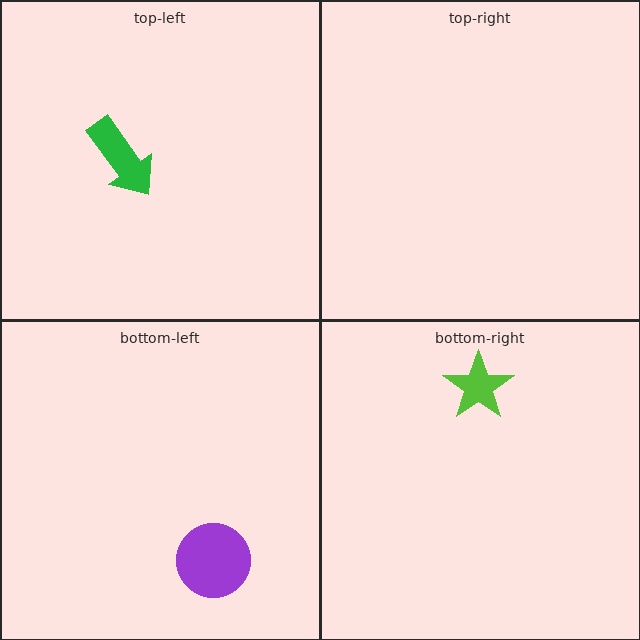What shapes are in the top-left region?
The green arrow.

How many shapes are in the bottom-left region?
1.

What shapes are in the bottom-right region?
The lime star.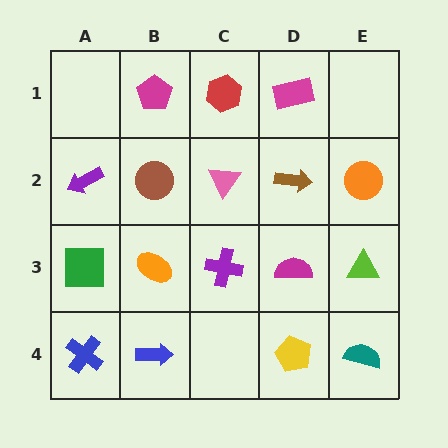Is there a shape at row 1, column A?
No, that cell is empty.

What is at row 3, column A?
A green square.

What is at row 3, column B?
An orange ellipse.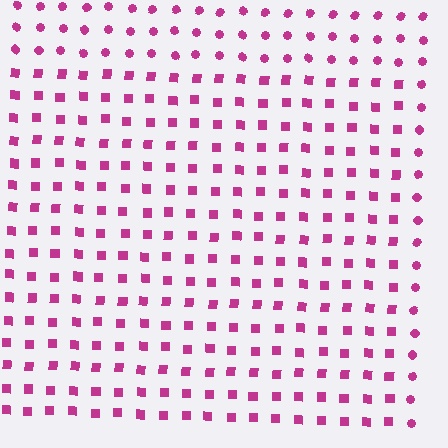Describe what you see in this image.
The image is filled with small magenta elements arranged in a uniform grid. A rectangle-shaped region contains squares, while the surrounding area contains circles. The boundary is defined purely by the change in element shape.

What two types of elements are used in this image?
The image uses squares inside the rectangle region and circles outside it.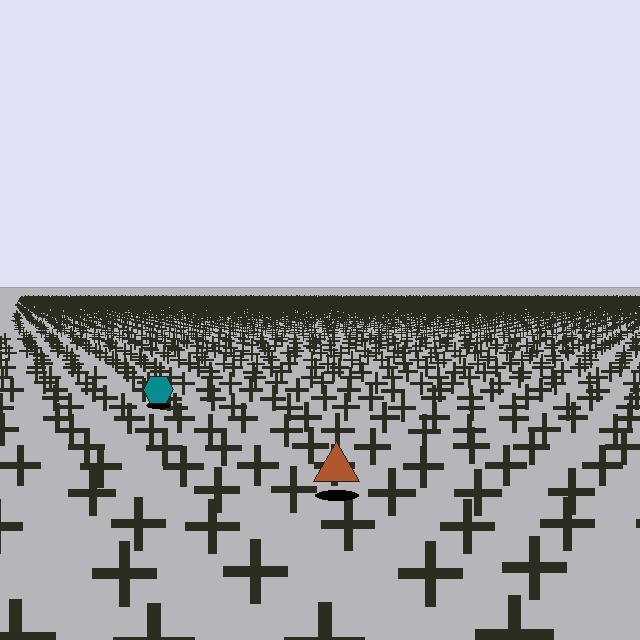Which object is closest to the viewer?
The brown triangle is closest. The texture marks near it are larger and more spread out.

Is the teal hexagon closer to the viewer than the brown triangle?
No. The brown triangle is closer — you can tell from the texture gradient: the ground texture is coarser near it.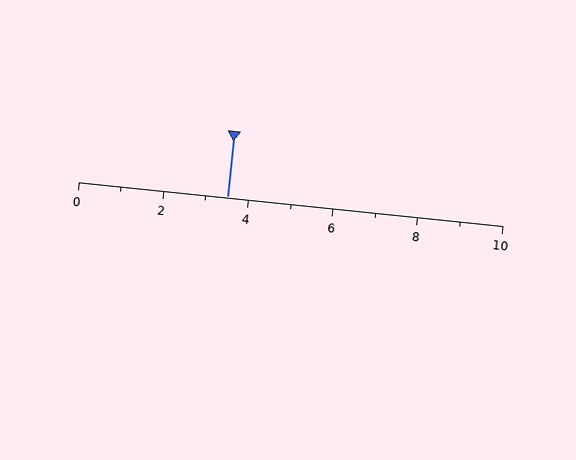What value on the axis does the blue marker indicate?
The marker indicates approximately 3.5.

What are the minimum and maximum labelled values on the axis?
The axis runs from 0 to 10.